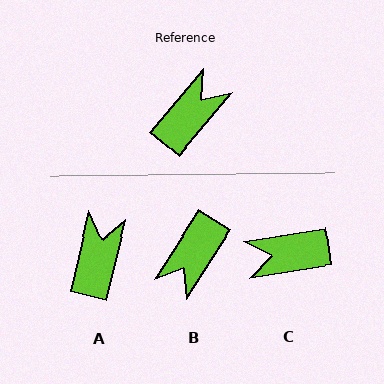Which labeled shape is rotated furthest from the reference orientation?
B, about 173 degrees away.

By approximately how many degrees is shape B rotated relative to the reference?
Approximately 173 degrees clockwise.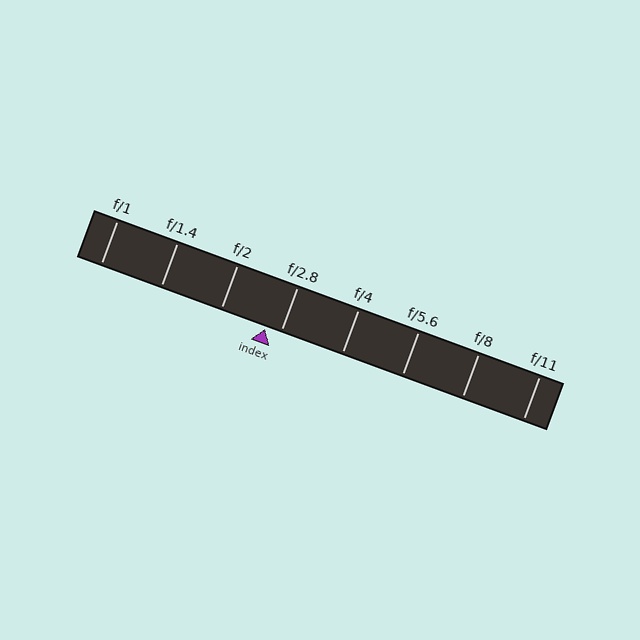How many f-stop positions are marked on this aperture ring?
There are 8 f-stop positions marked.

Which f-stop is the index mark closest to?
The index mark is closest to f/2.8.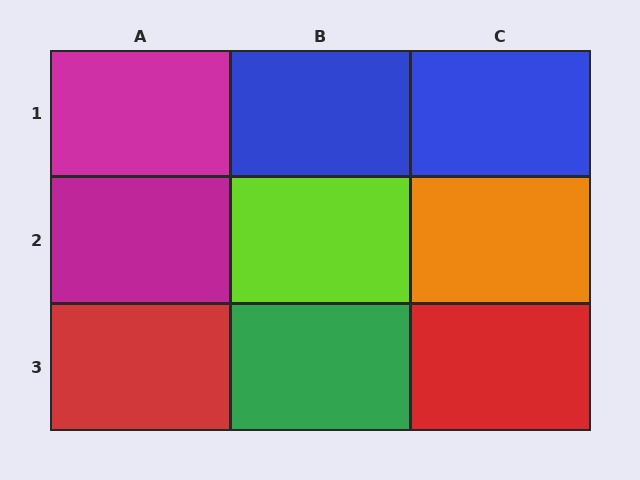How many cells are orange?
1 cell is orange.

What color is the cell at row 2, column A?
Magenta.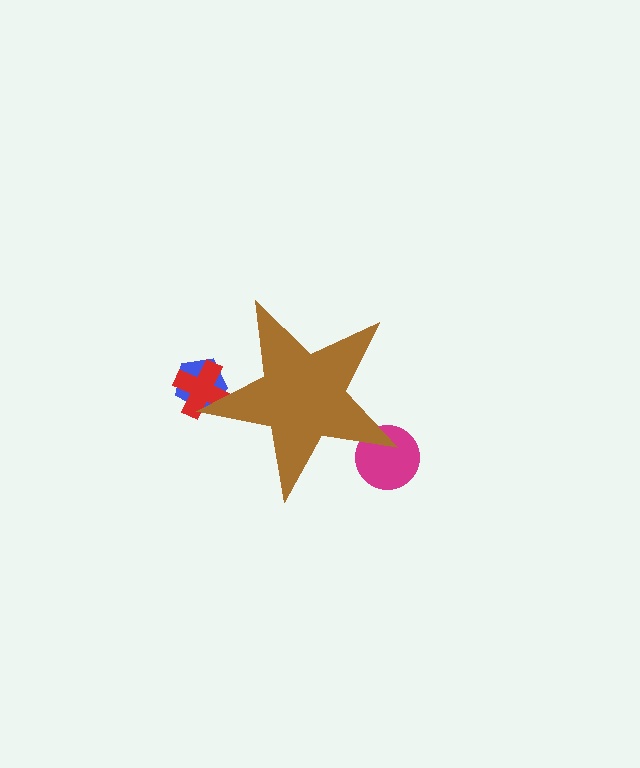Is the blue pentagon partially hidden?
Yes, the blue pentagon is partially hidden behind the brown star.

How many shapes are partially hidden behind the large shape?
3 shapes are partially hidden.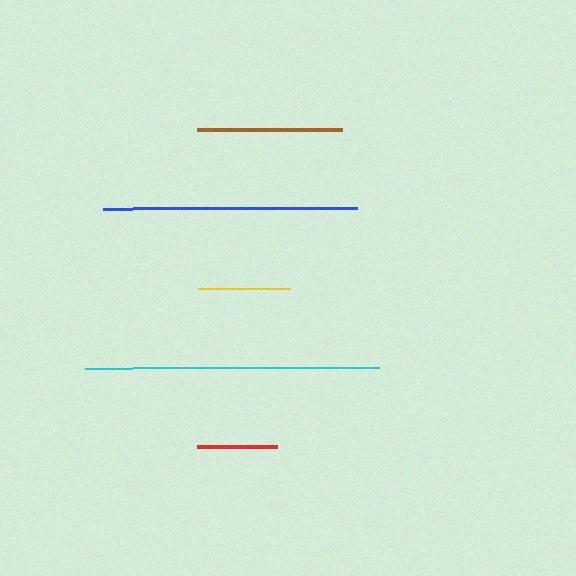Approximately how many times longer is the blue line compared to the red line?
The blue line is approximately 3.2 times the length of the red line.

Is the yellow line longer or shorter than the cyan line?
The cyan line is longer than the yellow line.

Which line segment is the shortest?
The red line is the shortest at approximately 80 pixels.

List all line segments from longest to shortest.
From longest to shortest: cyan, blue, brown, yellow, red.